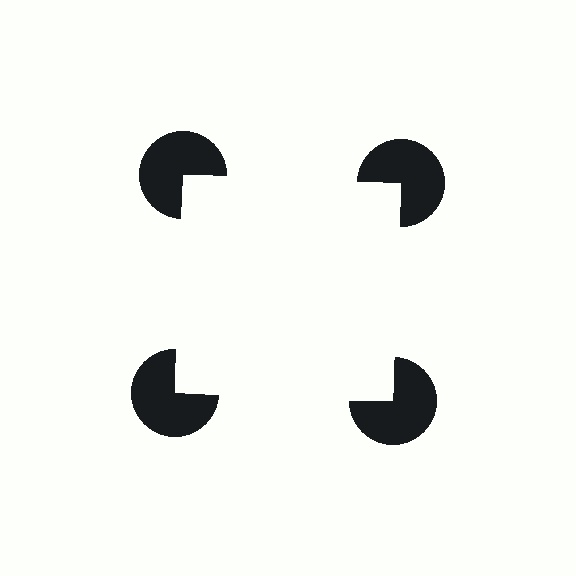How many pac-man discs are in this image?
There are 4 — one at each vertex of the illusory square.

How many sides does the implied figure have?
4 sides.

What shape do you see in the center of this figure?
An illusory square — its edges are inferred from the aligned wedge cuts in the pac-man discs, not physically drawn.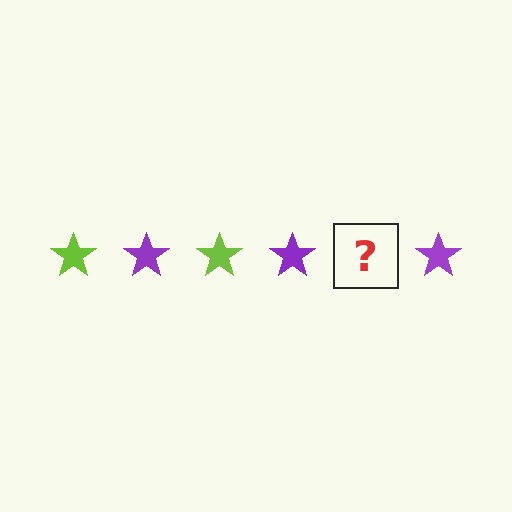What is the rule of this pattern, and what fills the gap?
The rule is that the pattern cycles through lime, purple stars. The gap should be filled with a lime star.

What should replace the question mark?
The question mark should be replaced with a lime star.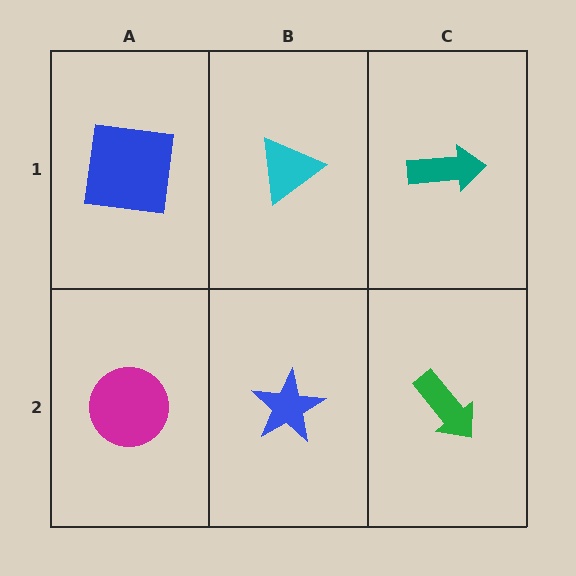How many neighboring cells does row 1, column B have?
3.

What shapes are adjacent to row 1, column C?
A green arrow (row 2, column C), a cyan triangle (row 1, column B).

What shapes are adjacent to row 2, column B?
A cyan triangle (row 1, column B), a magenta circle (row 2, column A), a green arrow (row 2, column C).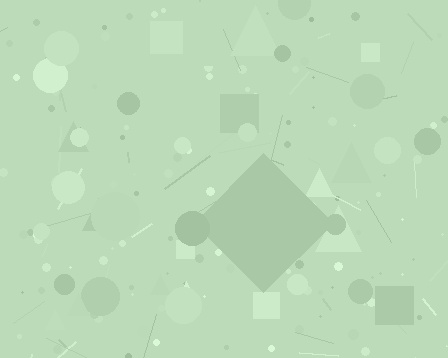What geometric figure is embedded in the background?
A diamond is embedded in the background.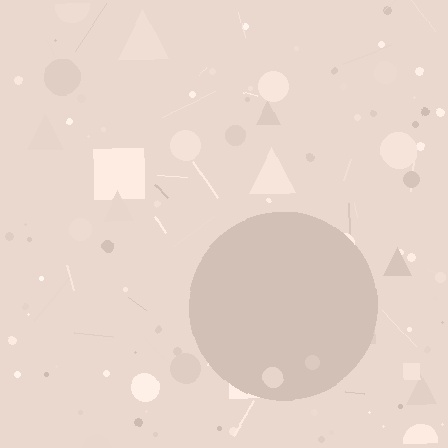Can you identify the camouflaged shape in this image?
The camouflaged shape is a circle.